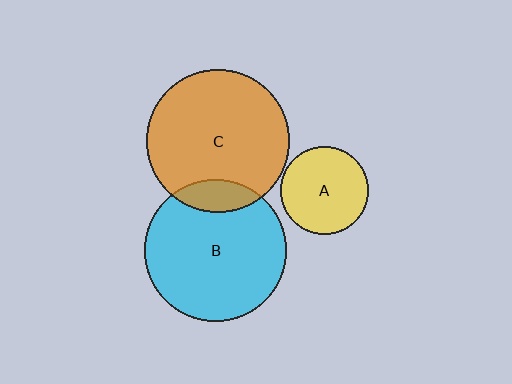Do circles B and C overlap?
Yes.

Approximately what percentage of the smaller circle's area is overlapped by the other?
Approximately 15%.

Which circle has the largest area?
Circle C (orange).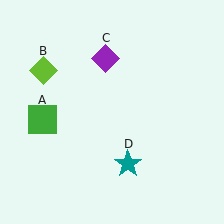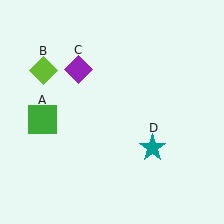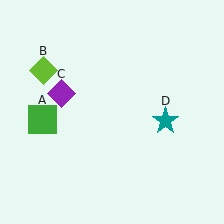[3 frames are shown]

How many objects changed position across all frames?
2 objects changed position: purple diamond (object C), teal star (object D).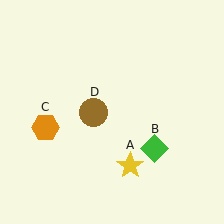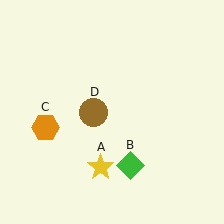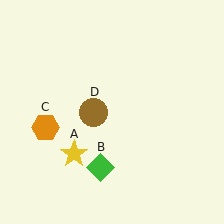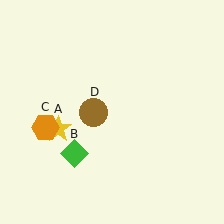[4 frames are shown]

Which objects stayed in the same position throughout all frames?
Orange hexagon (object C) and brown circle (object D) remained stationary.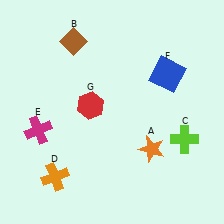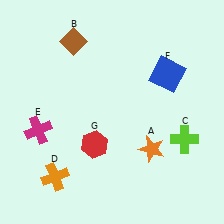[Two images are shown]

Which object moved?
The red hexagon (G) moved down.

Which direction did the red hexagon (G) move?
The red hexagon (G) moved down.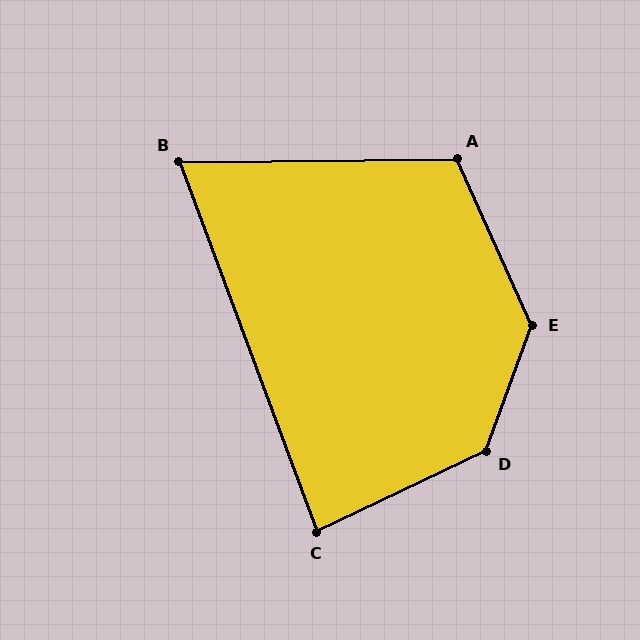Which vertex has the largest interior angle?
E, at approximately 136 degrees.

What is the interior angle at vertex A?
Approximately 113 degrees (obtuse).